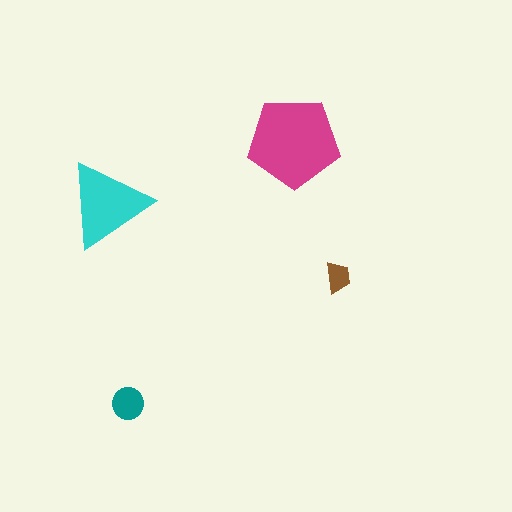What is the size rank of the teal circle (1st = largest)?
3rd.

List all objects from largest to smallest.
The magenta pentagon, the cyan triangle, the teal circle, the brown trapezoid.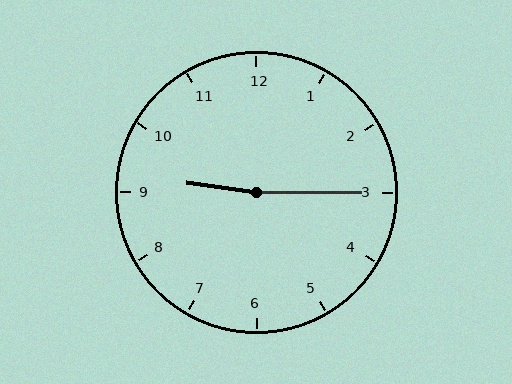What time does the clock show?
9:15.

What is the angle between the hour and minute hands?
Approximately 172 degrees.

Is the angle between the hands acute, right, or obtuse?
It is obtuse.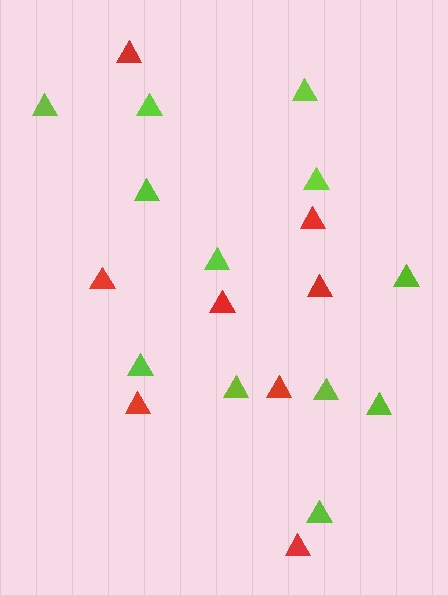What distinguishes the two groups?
There are 2 groups: one group of red triangles (8) and one group of lime triangles (12).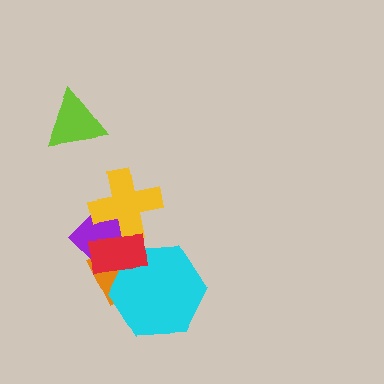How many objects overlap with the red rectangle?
4 objects overlap with the red rectangle.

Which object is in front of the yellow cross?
The red rectangle is in front of the yellow cross.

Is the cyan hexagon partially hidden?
Yes, it is partially covered by another shape.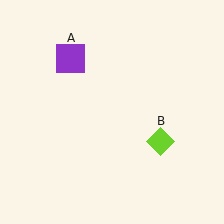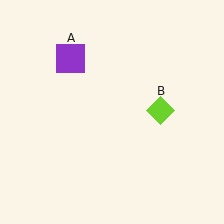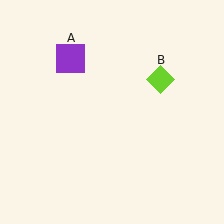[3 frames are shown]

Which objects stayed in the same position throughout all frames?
Purple square (object A) remained stationary.